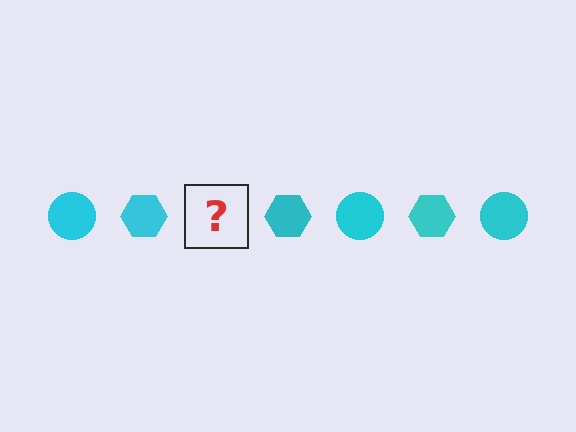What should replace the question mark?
The question mark should be replaced with a cyan circle.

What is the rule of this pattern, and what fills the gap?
The rule is that the pattern cycles through circle, hexagon shapes in cyan. The gap should be filled with a cyan circle.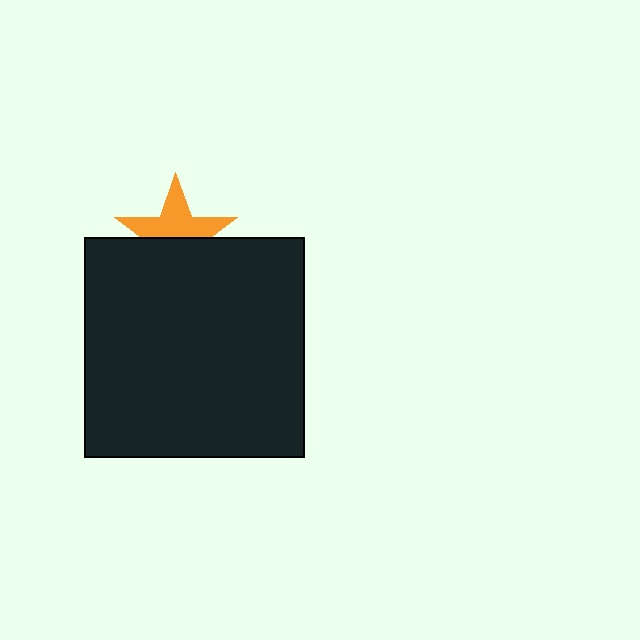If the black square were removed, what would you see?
You would see the complete orange star.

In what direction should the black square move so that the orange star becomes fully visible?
The black square should move down. That is the shortest direction to clear the overlap and leave the orange star fully visible.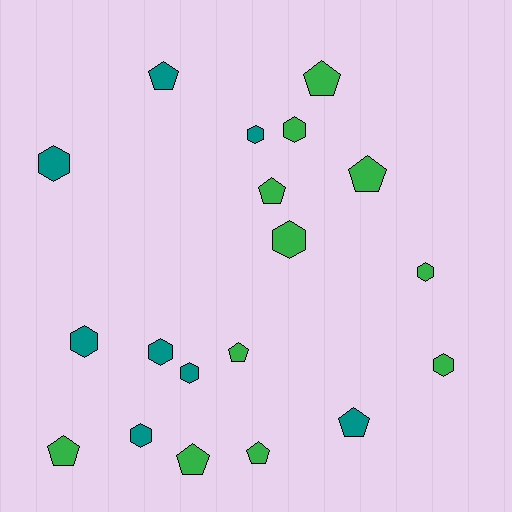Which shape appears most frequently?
Hexagon, with 10 objects.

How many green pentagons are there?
There are 7 green pentagons.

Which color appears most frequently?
Green, with 11 objects.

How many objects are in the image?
There are 19 objects.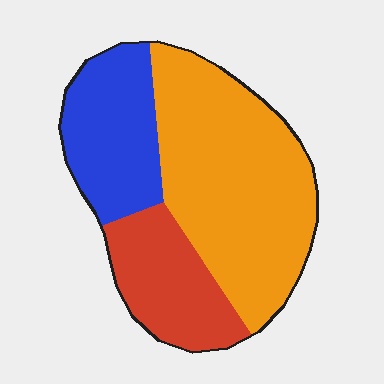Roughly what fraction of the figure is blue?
Blue takes up about one quarter (1/4) of the figure.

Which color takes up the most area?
Orange, at roughly 55%.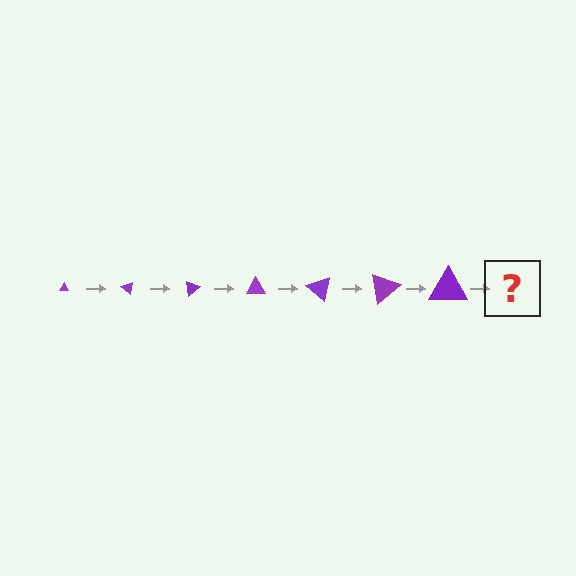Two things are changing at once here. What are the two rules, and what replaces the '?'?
The two rules are that the triangle grows larger each step and it rotates 40 degrees each step. The '?' should be a triangle, larger than the previous one and rotated 280 degrees from the start.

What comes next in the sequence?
The next element should be a triangle, larger than the previous one and rotated 280 degrees from the start.